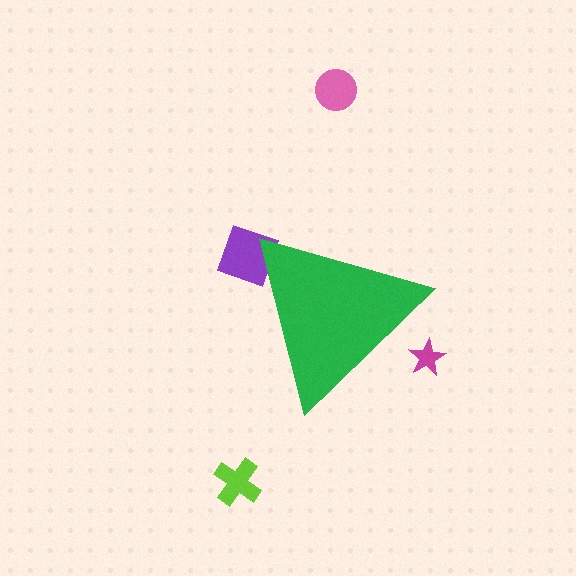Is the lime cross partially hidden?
No, the lime cross is fully visible.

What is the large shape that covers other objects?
A green triangle.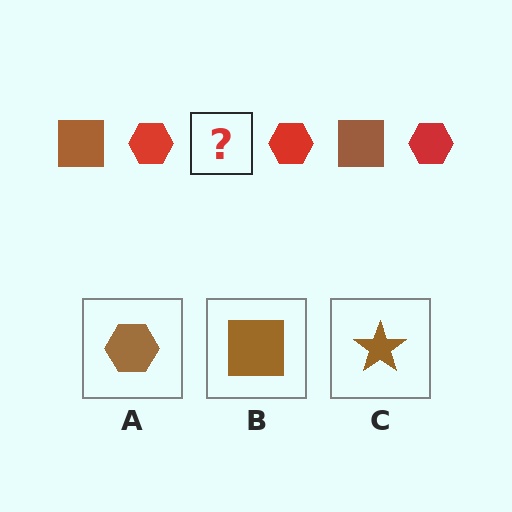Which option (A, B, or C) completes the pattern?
B.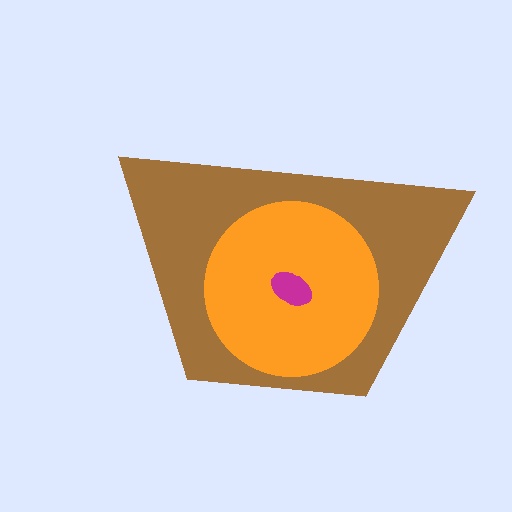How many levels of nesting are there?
3.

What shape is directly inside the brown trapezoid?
The orange circle.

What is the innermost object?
The magenta ellipse.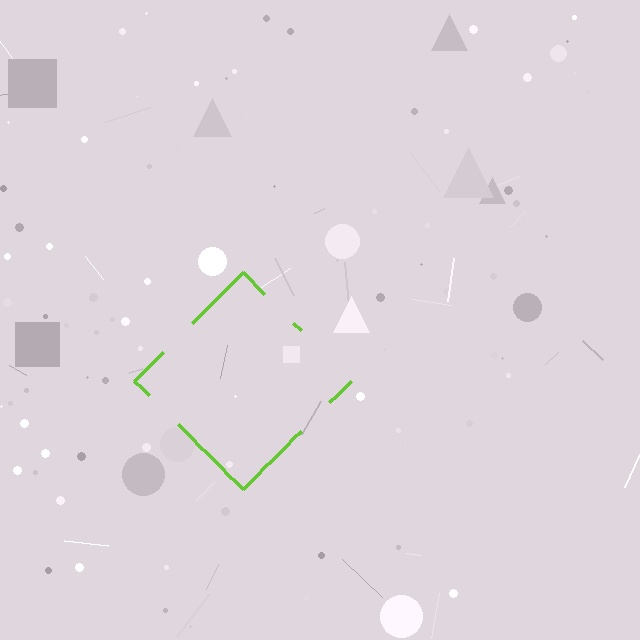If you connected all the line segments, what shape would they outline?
They would outline a diamond.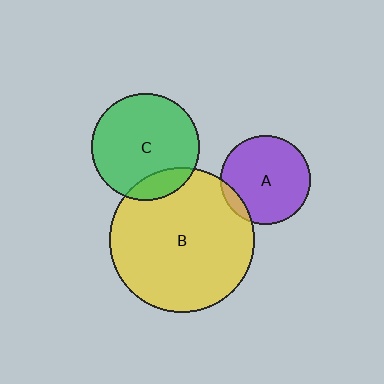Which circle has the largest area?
Circle B (yellow).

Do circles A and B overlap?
Yes.